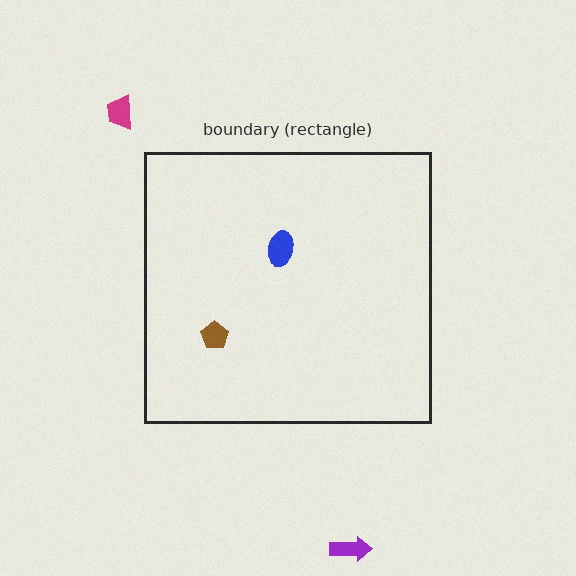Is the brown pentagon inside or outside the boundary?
Inside.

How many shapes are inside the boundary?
2 inside, 2 outside.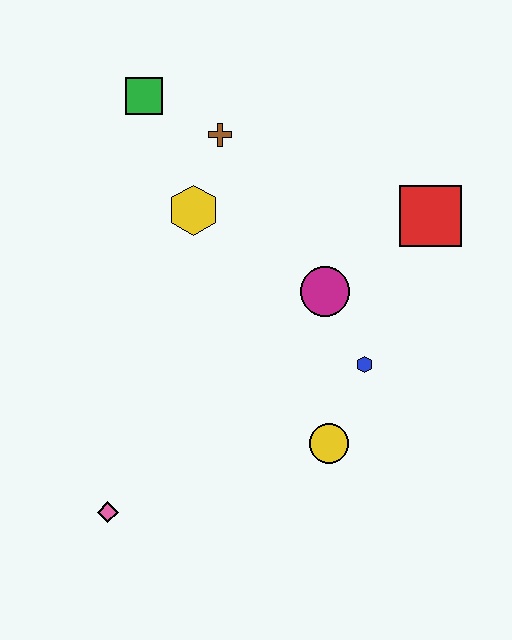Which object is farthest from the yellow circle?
The green square is farthest from the yellow circle.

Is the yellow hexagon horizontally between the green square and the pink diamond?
No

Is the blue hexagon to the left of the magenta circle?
No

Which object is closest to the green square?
The brown cross is closest to the green square.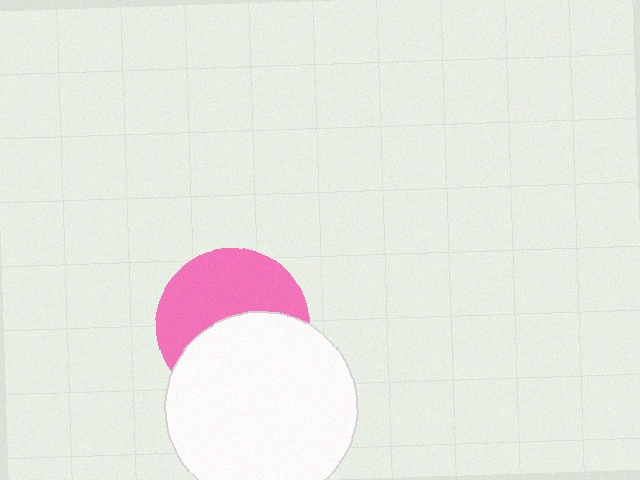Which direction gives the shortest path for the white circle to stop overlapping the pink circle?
Moving down gives the shortest separation.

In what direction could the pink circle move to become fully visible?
The pink circle could move up. That would shift it out from behind the white circle entirely.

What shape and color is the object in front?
The object in front is a white circle.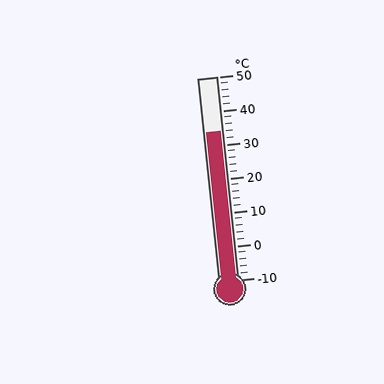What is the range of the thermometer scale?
The thermometer scale ranges from -10°C to 50°C.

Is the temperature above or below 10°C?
The temperature is above 10°C.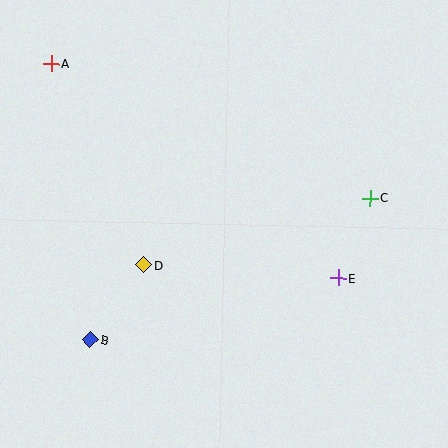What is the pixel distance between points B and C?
The distance between B and C is 313 pixels.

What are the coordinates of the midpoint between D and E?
The midpoint between D and E is at (241, 271).